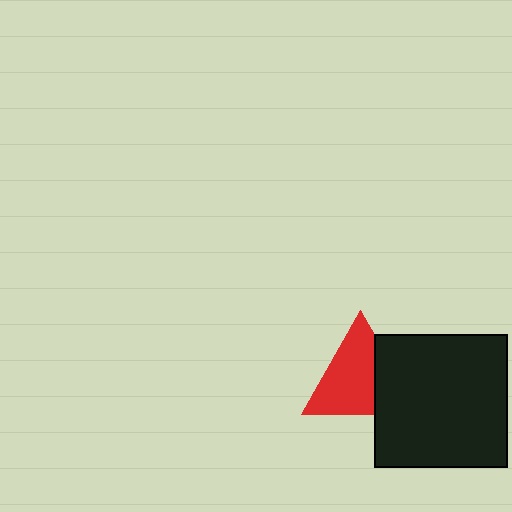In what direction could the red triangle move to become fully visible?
The red triangle could move left. That would shift it out from behind the black square entirely.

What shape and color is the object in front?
The object in front is a black square.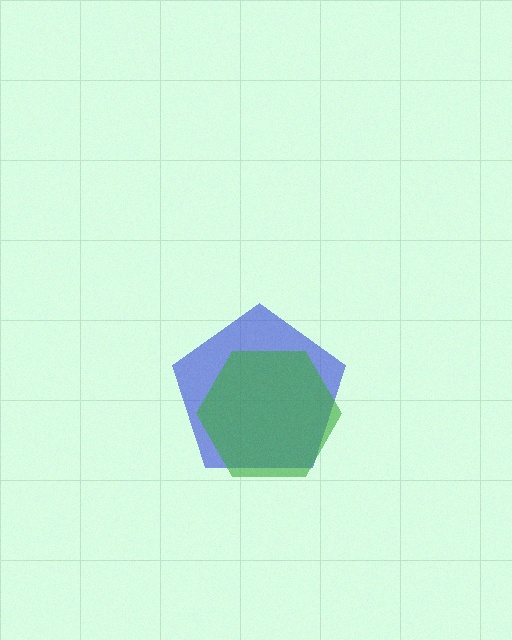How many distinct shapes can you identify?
There are 2 distinct shapes: a blue pentagon, a green hexagon.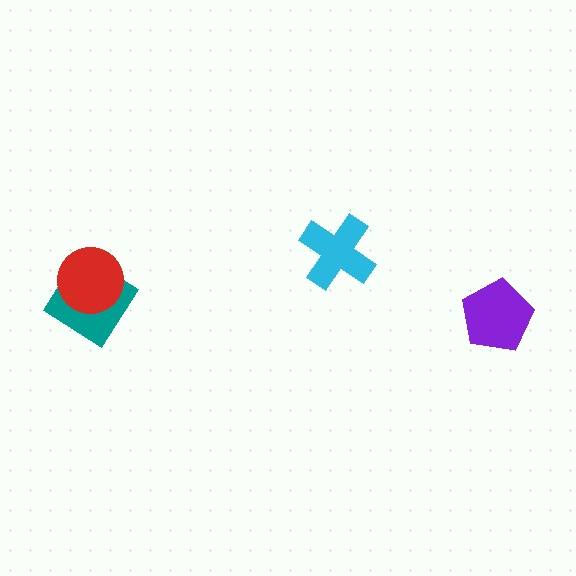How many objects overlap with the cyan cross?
0 objects overlap with the cyan cross.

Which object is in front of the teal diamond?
The red circle is in front of the teal diamond.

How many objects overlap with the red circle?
1 object overlaps with the red circle.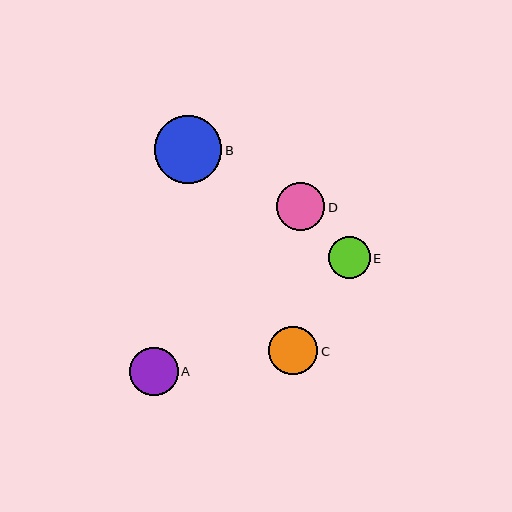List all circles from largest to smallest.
From largest to smallest: B, C, A, D, E.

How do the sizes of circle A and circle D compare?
Circle A and circle D are approximately the same size.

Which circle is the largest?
Circle B is the largest with a size of approximately 67 pixels.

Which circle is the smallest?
Circle E is the smallest with a size of approximately 42 pixels.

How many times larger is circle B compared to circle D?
Circle B is approximately 1.4 times the size of circle D.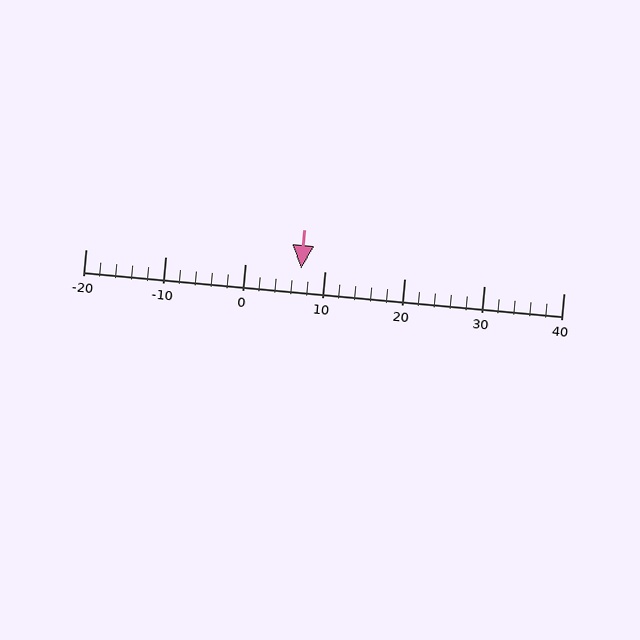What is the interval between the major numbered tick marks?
The major tick marks are spaced 10 units apart.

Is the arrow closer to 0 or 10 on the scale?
The arrow is closer to 10.